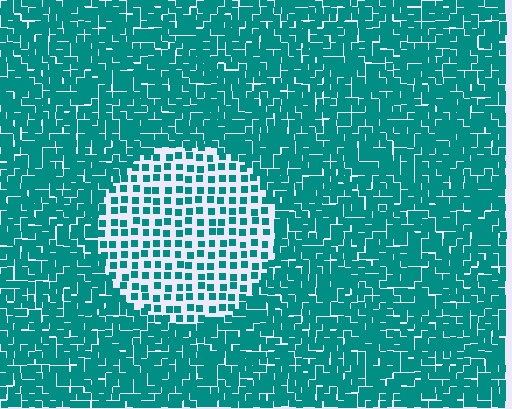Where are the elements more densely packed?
The elements are more densely packed outside the circle boundary.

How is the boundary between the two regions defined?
The boundary is defined by a change in element density (approximately 2.4x ratio). All elements are the same color, size, and shape.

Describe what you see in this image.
The image contains small teal elements arranged at two different densities. A circle-shaped region is visible where the elements are less densely packed than the surrounding area.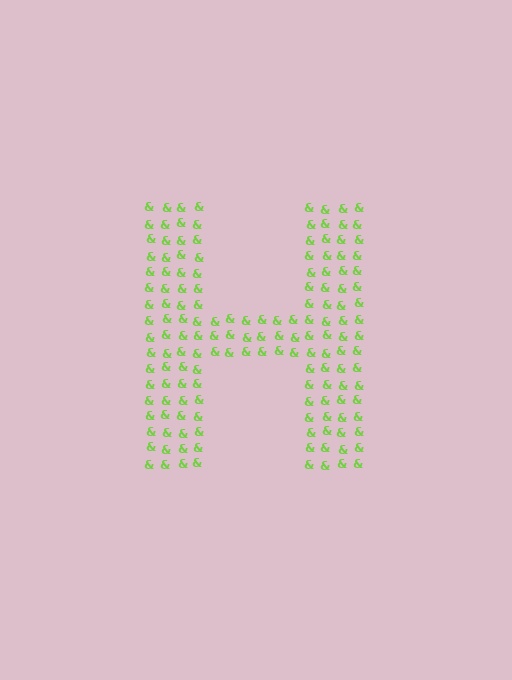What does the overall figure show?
The overall figure shows the letter H.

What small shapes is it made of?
It is made of small ampersands.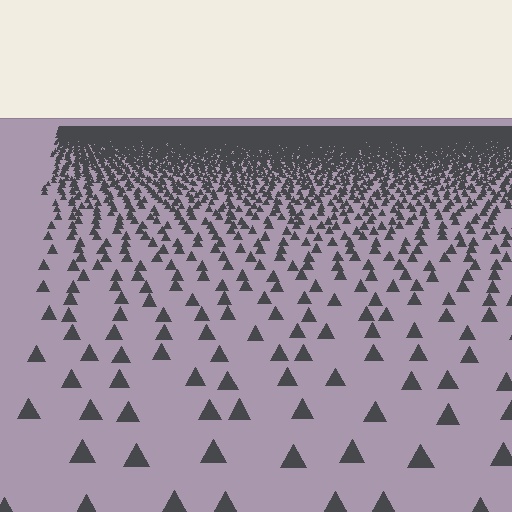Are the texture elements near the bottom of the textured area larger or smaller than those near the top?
Larger. Near the bottom, elements are closer to the viewer and appear at a bigger on-screen size.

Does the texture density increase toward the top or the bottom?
Density increases toward the top.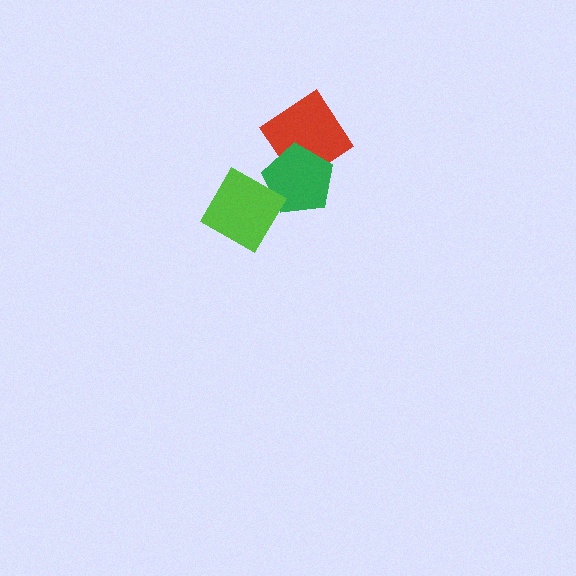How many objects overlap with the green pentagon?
2 objects overlap with the green pentagon.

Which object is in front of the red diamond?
The green pentagon is in front of the red diamond.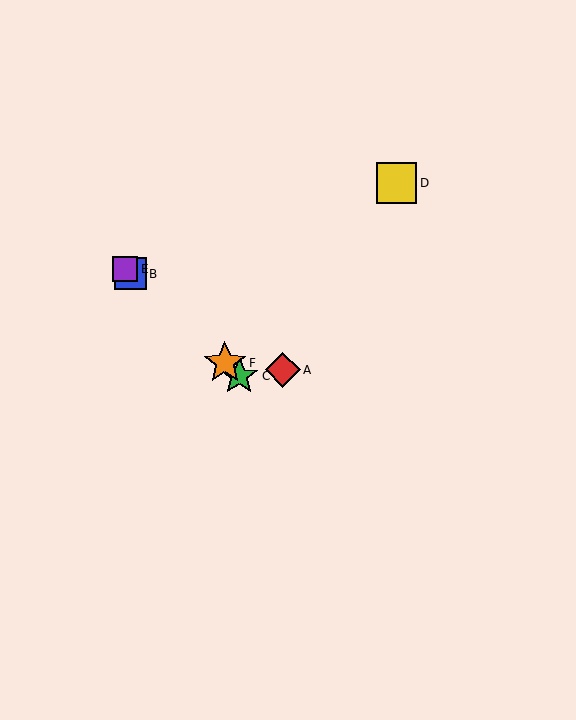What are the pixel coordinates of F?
Object F is at (225, 363).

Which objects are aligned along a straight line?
Objects B, C, E, F are aligned along a straight line.